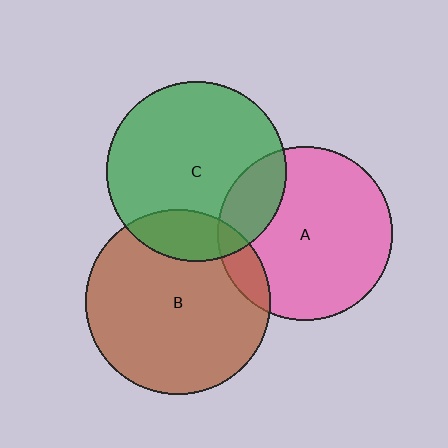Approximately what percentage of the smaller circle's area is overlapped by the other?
Approximately 10%.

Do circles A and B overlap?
Yes.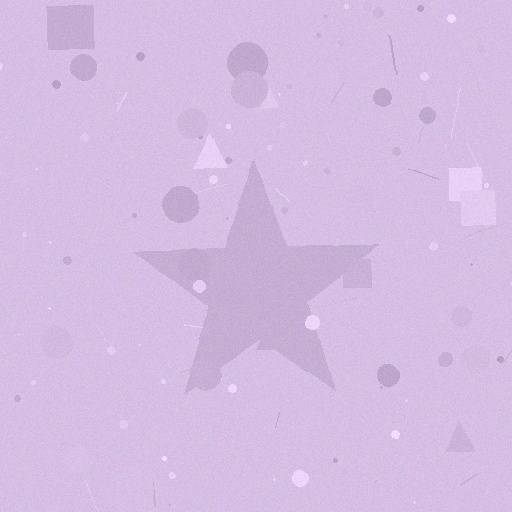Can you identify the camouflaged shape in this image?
The camouflaged shape is a star.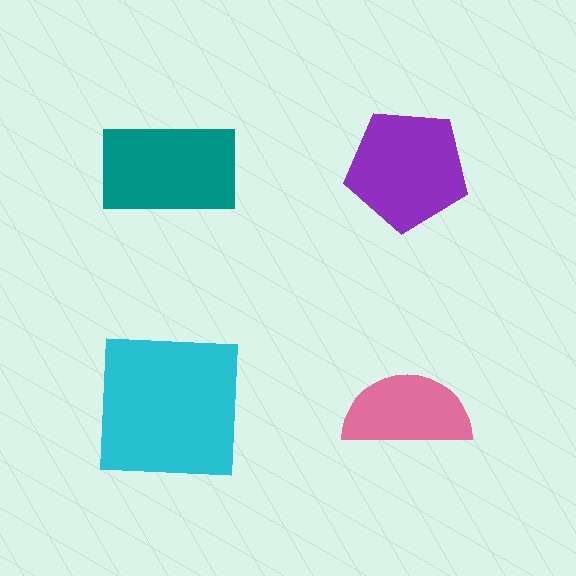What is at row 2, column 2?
A pink semicircle.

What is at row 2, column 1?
A cyan square.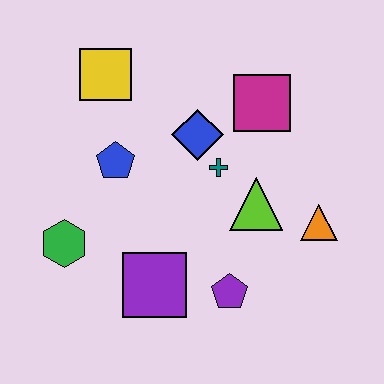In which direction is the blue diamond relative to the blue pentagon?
The blue diamond is to the right of the blue pentagon.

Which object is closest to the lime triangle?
The teal cross is closest to the lime triangle.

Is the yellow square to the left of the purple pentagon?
Yes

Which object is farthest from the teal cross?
The green hexagon is farthest from the teal cross.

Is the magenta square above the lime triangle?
Yes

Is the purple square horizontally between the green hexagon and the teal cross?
Yes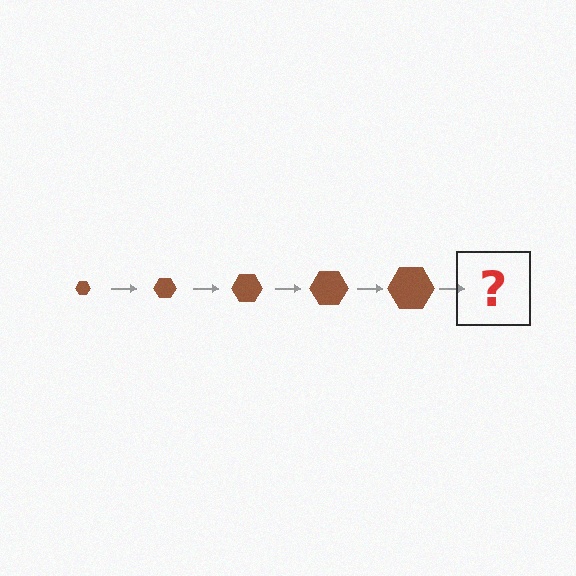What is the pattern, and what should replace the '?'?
The pattern is that the hexagon gets progressively larger each step. The '?' should be a brown hexagon, larger than the previous one.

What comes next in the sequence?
The next element should be a brown hexagon, larger than the previous one.